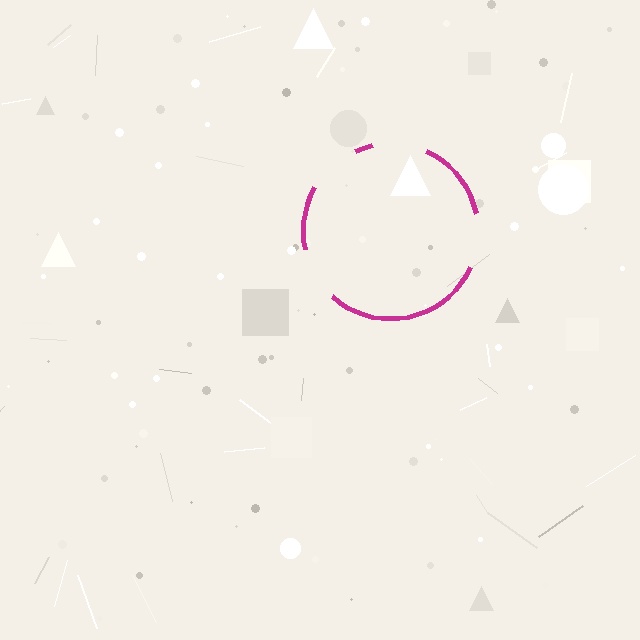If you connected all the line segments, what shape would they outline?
They would outline a circle.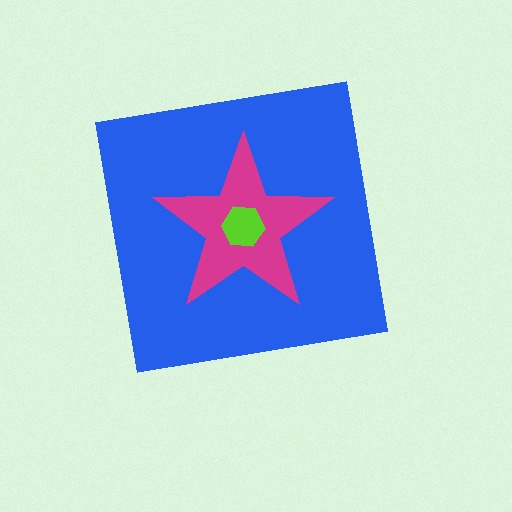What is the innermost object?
The lime hexagon.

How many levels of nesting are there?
3.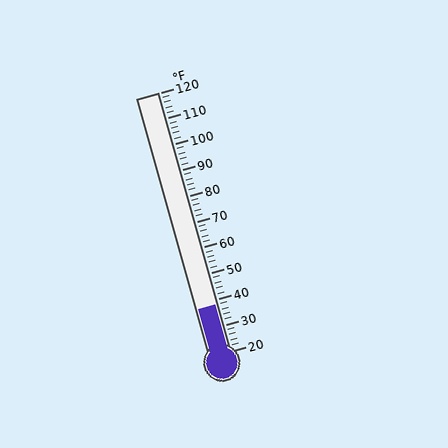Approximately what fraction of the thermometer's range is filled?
The thermometer is filled to approximately 20% of its range.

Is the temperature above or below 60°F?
The temperature is below 60°F.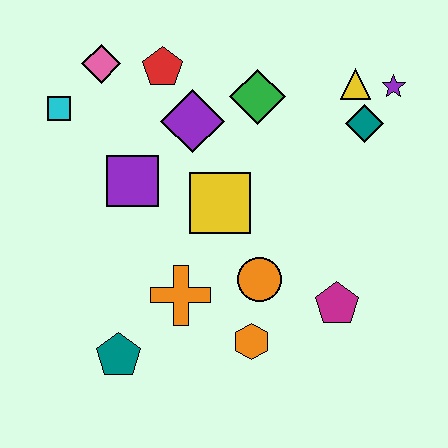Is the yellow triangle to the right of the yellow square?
Yes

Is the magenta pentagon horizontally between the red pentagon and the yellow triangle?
Yes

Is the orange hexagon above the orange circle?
No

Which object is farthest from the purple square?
The purple star is farthest from the purple square.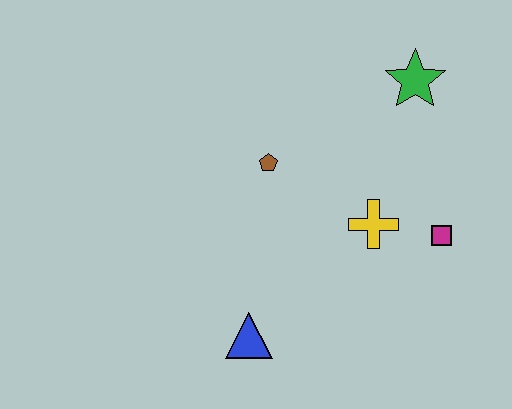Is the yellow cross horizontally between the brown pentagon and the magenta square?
Yes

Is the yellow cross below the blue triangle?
No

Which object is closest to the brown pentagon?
The yellow cross is closest to the brown pentagon.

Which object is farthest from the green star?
The blue triangle is farthest from the green star.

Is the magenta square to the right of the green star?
Yes